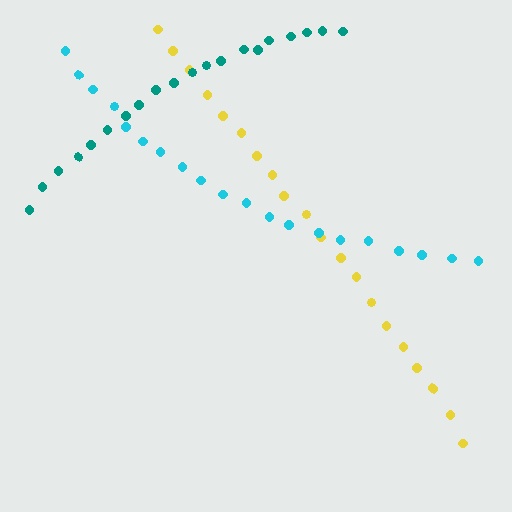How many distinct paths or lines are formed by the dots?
There are 3 distinct paths.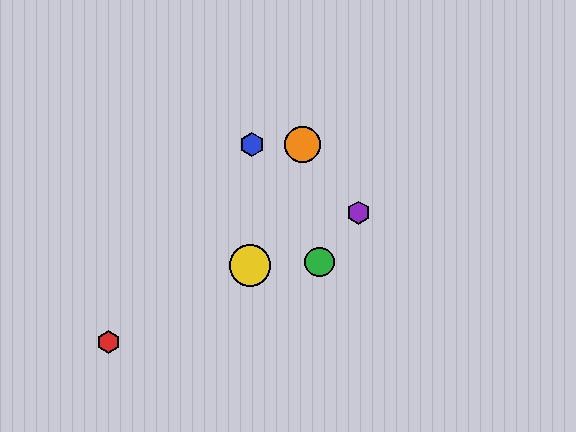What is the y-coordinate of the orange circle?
The orange circle is at y≈144.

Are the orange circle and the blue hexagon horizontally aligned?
Yes, both are at y≈144.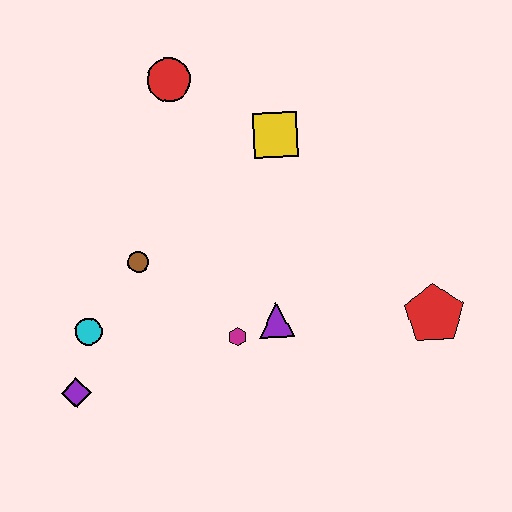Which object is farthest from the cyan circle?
The red pentagon is farthest from the cyan circle.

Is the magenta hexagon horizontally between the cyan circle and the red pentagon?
Yes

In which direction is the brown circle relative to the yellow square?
The brown circle is to the left of the yellow square.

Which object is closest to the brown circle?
The cyan circle is closest to the brown circle.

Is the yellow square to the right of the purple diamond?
Yes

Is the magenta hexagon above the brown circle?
No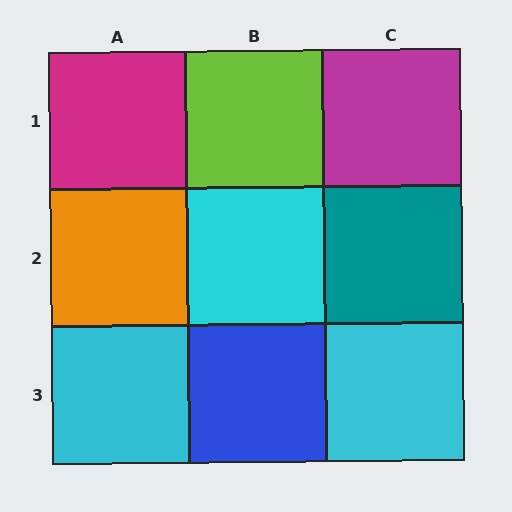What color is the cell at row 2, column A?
Orange.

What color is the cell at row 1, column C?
Magenta.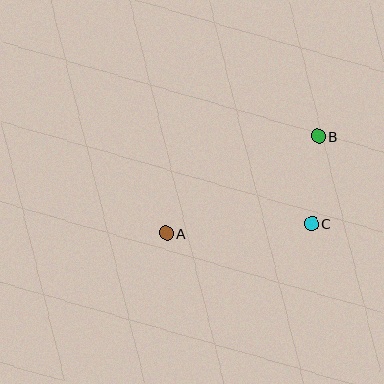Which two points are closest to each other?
Points B and C are closest to each other.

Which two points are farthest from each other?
Points A and B are farthest from each other.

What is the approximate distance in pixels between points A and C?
The distance between A and C is approximately 146 pixels.